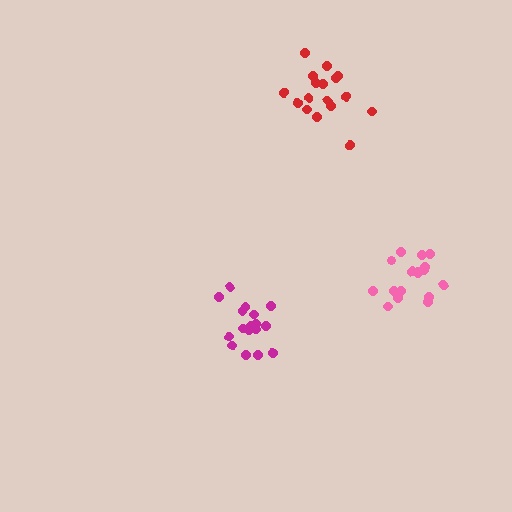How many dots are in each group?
Group 1: 17 dots, Group 2: 17 dots, Group 3: 17 dots (51 total).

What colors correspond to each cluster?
The clusters are colored: magenta, pink, red.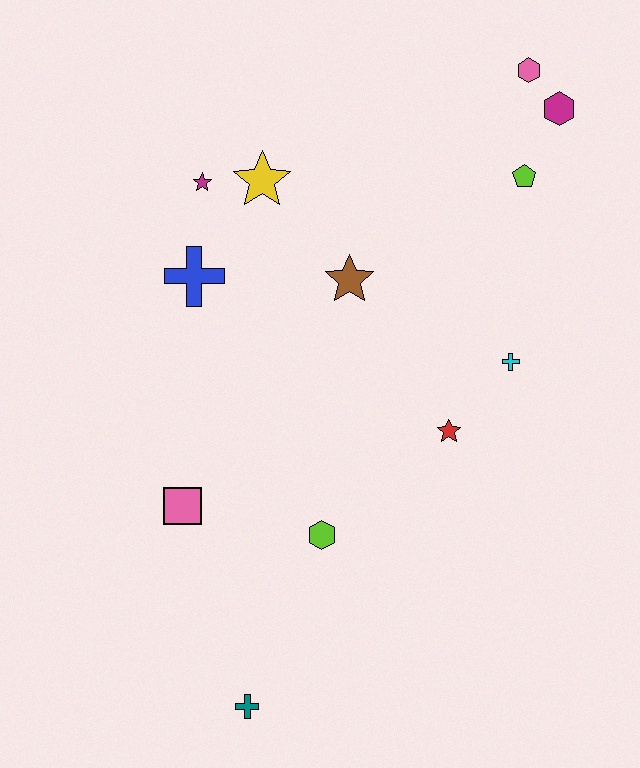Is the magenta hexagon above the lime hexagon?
Yes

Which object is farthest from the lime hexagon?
The pink hexagon is farthest from the lime hexagon.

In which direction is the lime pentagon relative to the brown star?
The lime pentagon is to the right of the brown star.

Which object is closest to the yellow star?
The magenta star is closest to the yellow star.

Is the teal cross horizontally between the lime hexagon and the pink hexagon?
No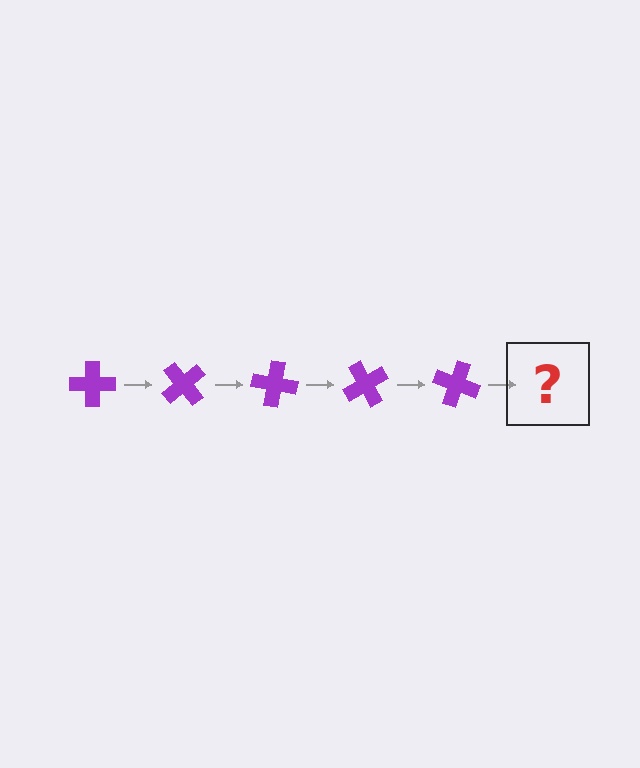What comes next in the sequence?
The next element should be a purple cross rotated 250 degrees.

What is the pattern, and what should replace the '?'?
The pattern is that the cross rotates 50 degrees each step. The '?' should be a purple cross rotated 250 degrees.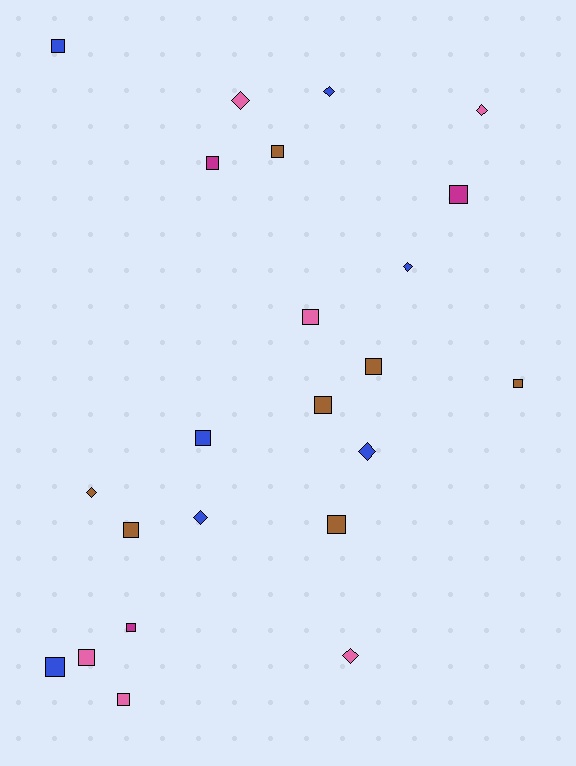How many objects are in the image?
There are 23 objects.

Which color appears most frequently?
Brown, with 7 objects.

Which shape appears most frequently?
Square, with 15 objects.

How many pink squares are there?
There are 3 pink squares.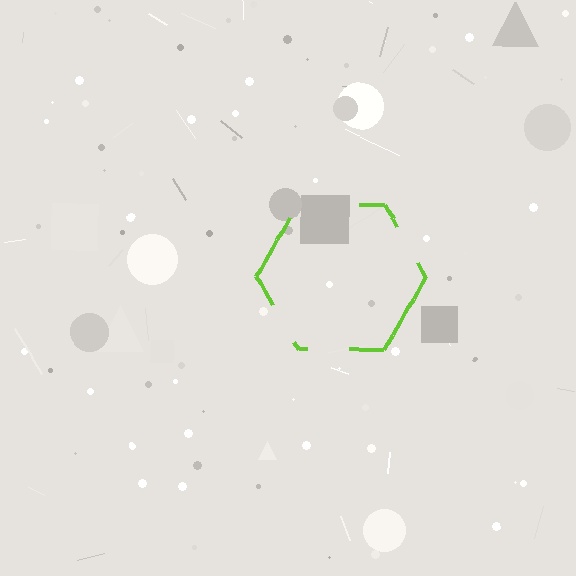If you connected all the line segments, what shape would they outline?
They would outline a hexagon.